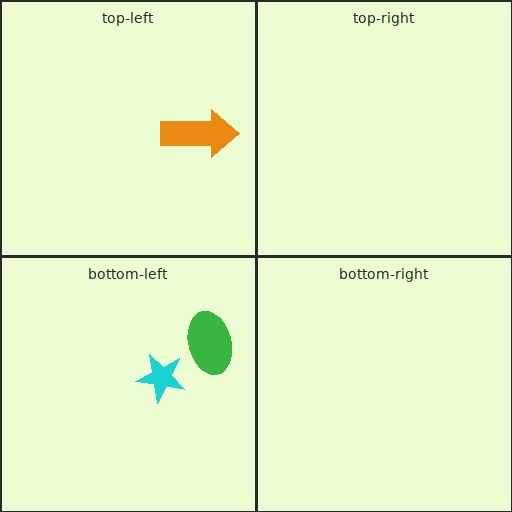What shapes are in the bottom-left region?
The cyan star, the green ellipse.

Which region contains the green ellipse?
The bottom-left region.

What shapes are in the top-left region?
The orange arrow.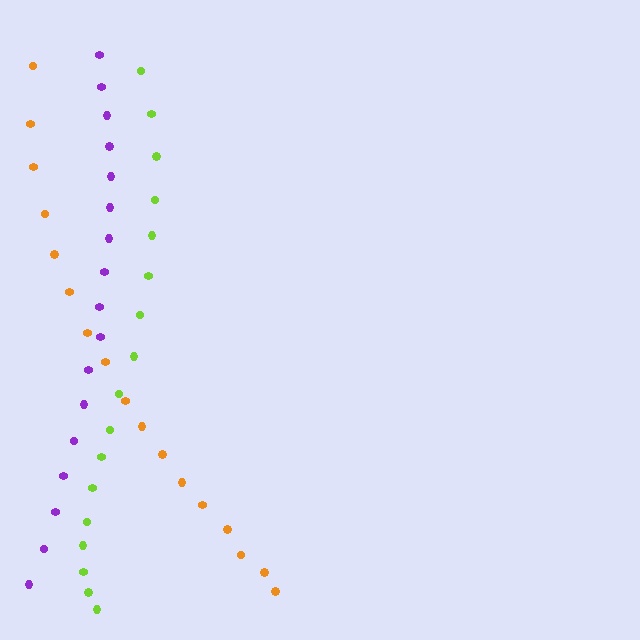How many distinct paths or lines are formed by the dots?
There are 3 distinct paths.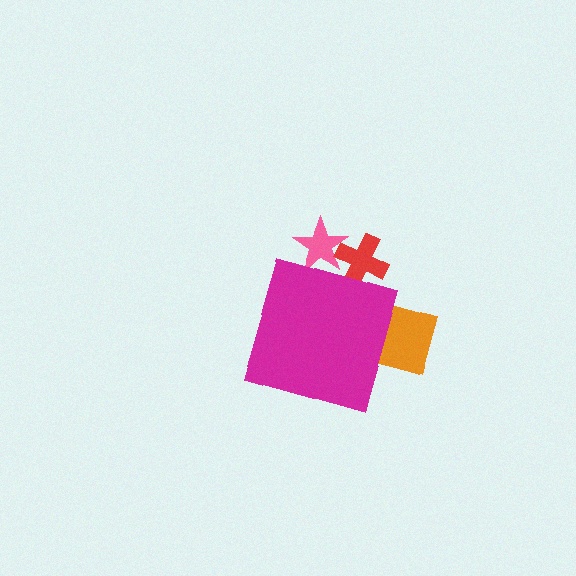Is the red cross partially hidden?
Yes, the red cross is partially hidden behind the magenta diamond.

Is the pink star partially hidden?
Yes, the pink star is partially hidden behind the magenta diamond.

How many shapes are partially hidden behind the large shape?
3 shapes are partially hidden.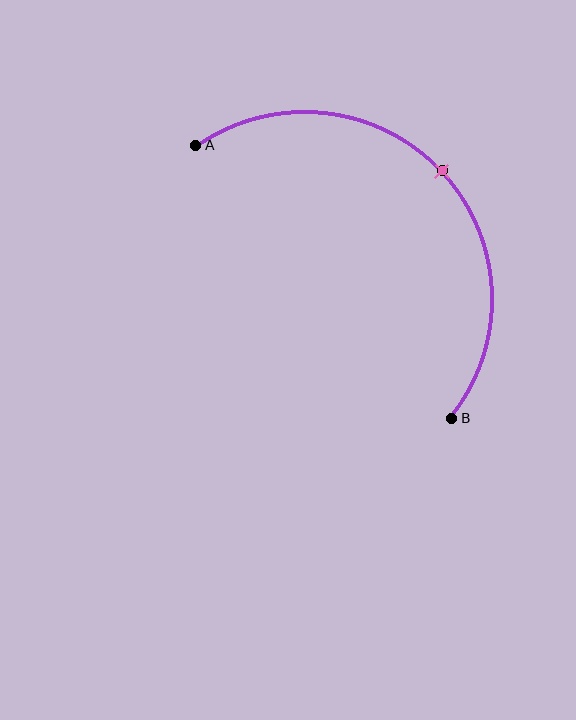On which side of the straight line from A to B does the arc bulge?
The arc bulges above and to the right of the straight line connecting A and B.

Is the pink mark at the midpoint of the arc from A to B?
Yes. The pink mark lies on the arc at equal arc-length from both A and B — it is the arc midpoint.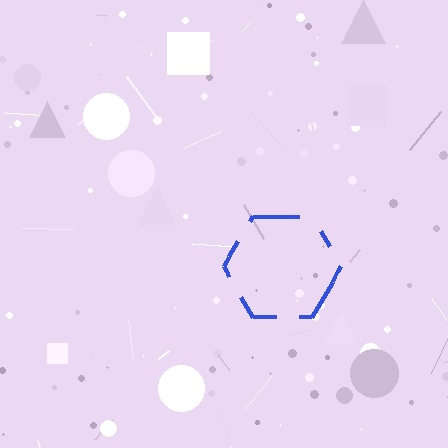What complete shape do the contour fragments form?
The contour fragments form a hexagon.